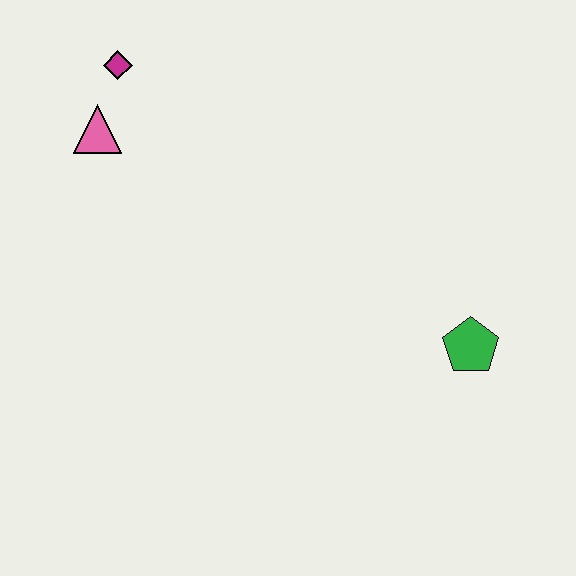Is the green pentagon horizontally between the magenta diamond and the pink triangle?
No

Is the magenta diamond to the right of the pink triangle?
Yes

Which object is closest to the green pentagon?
The pink triangle is closest to the green pentagon.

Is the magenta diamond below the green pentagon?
No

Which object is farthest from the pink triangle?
The green pentagon is farthest from the pink triangle.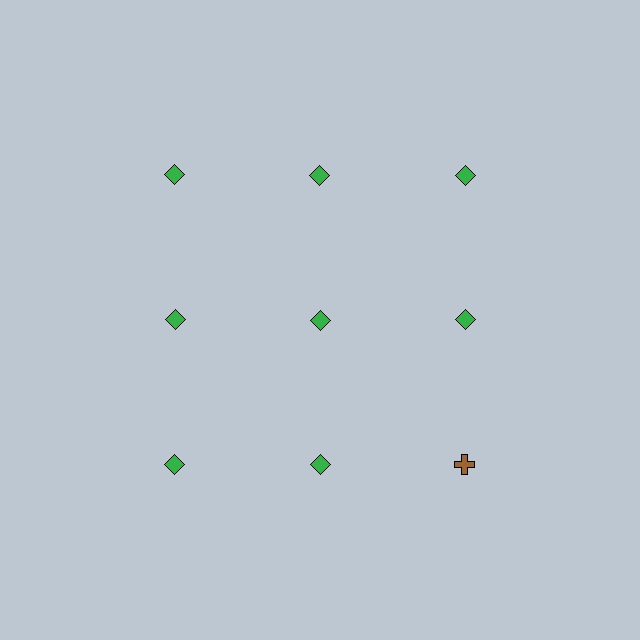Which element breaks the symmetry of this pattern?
The brown cross in the third row, center column breaks the symmetry. All other shapes are green diamonds.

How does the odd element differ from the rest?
It differs in both color (brown instead of green) and shape (cross instead of diamond).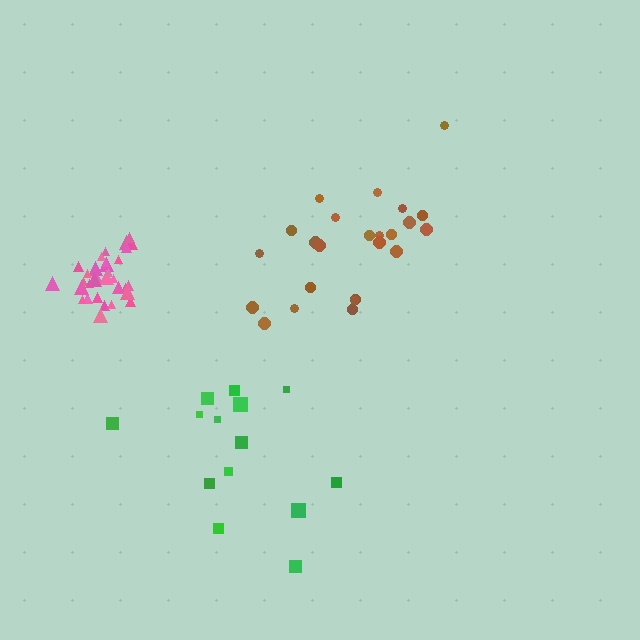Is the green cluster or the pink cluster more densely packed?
Pink.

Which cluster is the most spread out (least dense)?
Green.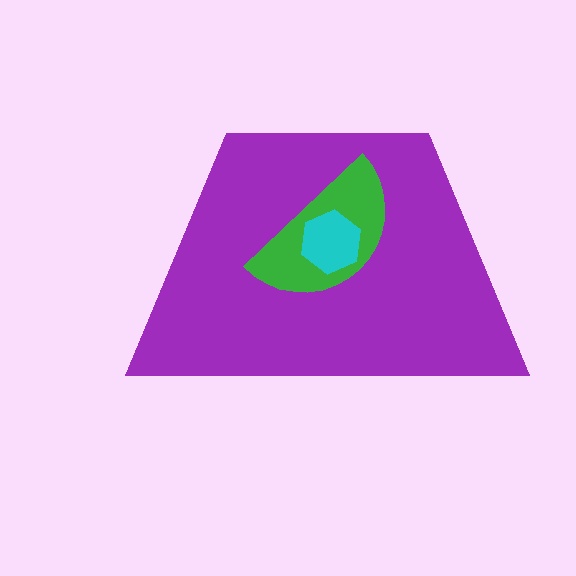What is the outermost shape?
The purple trapezoid.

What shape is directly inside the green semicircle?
The cyan hexagon.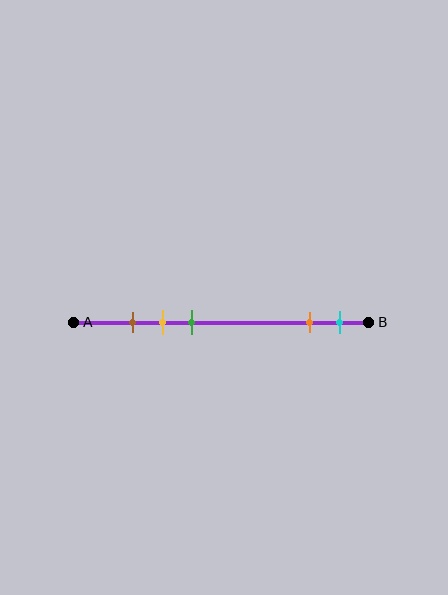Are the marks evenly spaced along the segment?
No, the marks are not evenly spaced.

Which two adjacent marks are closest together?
The brown and yellow marks are the closest adjacent pair.